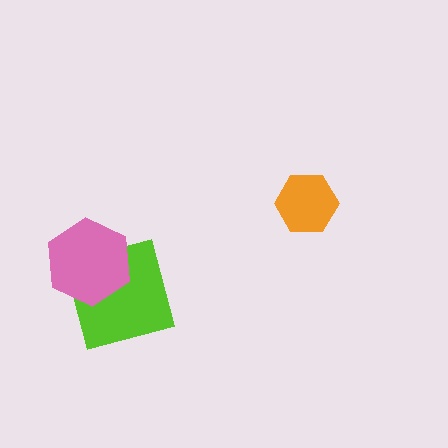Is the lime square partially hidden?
Yes, it is partially covered by another shape.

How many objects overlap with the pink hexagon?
1 object overlaps with the pink hexagon.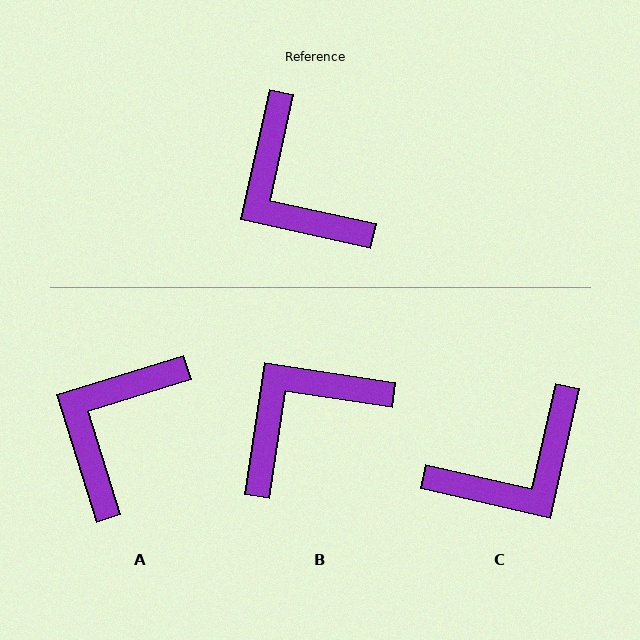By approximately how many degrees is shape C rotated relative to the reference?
Approximately 89 degrees counter-clockwise.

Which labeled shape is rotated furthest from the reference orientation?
C, about 89 degrees away.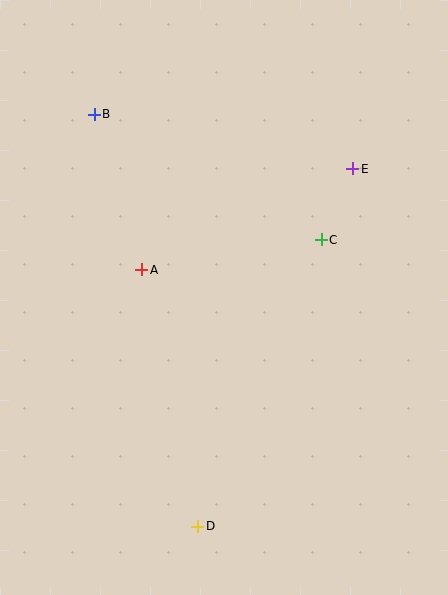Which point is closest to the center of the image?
Point A at (142, 270) is closest to the center.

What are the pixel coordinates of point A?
Point A is at (142, 270).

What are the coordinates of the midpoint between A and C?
The midpoint between A and C is at (232, 255).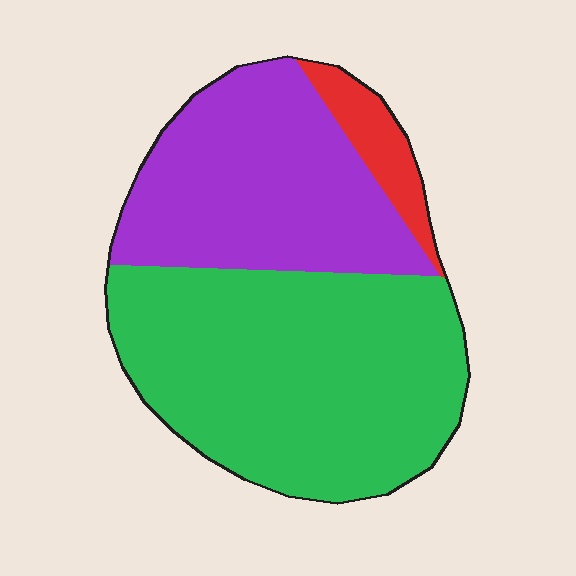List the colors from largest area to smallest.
From largest to smallest: green, purple, red.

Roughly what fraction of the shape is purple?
Purple takes up between a third and a half of the shape.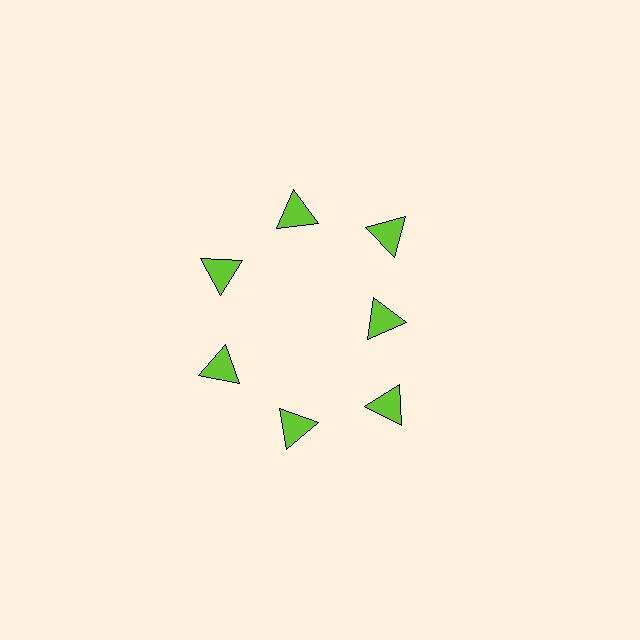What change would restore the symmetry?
The symmetry would be restored by moving it outward, back onto the ring so that all 7 triangles sit at equal angles and equal distance from the center.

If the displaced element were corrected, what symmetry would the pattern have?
It would have 7-fold rotational symmetry — the pattern would map onto itself every 51 degrees.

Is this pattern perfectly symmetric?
No. The 7 lime triangles are arranged in a ring, but one element near the 3 o'clock position is pulled inward toward the center, breaking the 7-fold rotational symmetry.